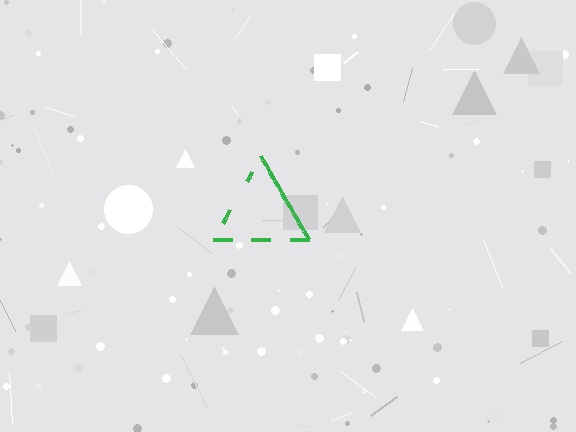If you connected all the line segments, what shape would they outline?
They would outline a triangle.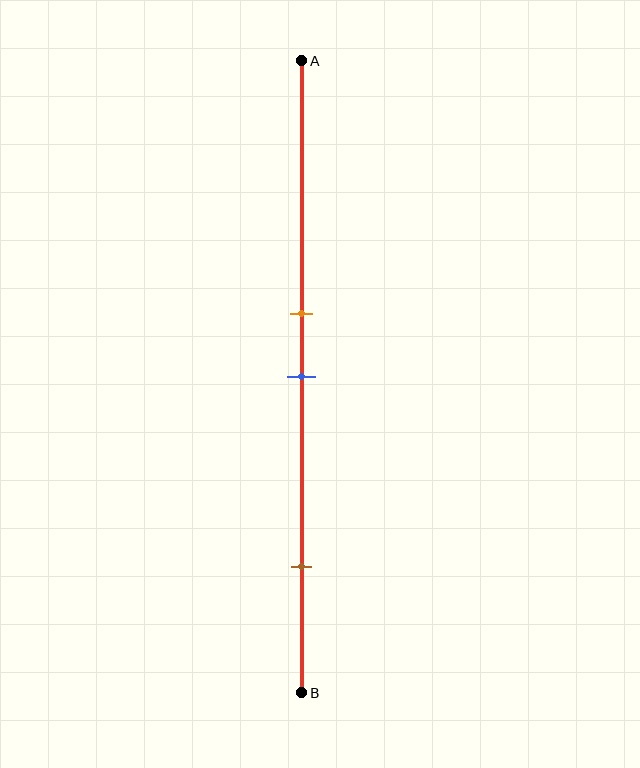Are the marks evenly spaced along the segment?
No, the marks are not evenly spaced.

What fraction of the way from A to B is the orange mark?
The orange mark is approximately 40% (0.4) of the way from A to B.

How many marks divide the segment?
There are 3 marks dividing the segment.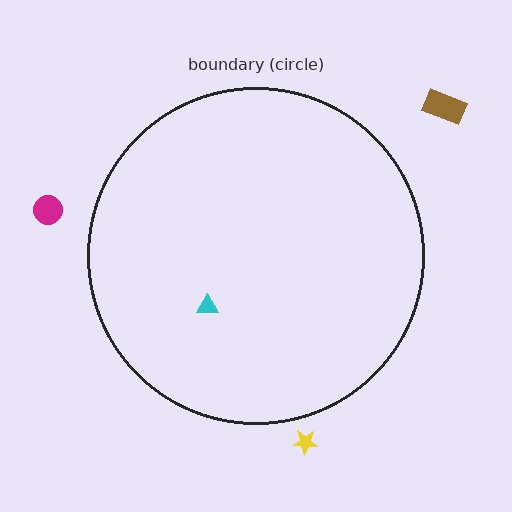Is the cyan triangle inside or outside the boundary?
Inside.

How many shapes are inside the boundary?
1 inside, 3 outside.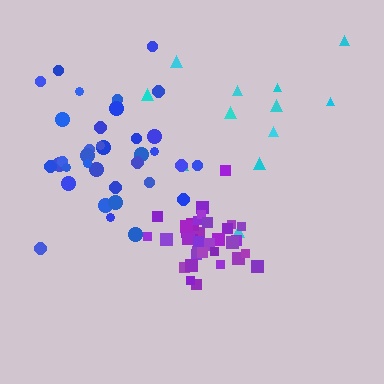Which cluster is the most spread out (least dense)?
Cyan.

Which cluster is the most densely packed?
Purple.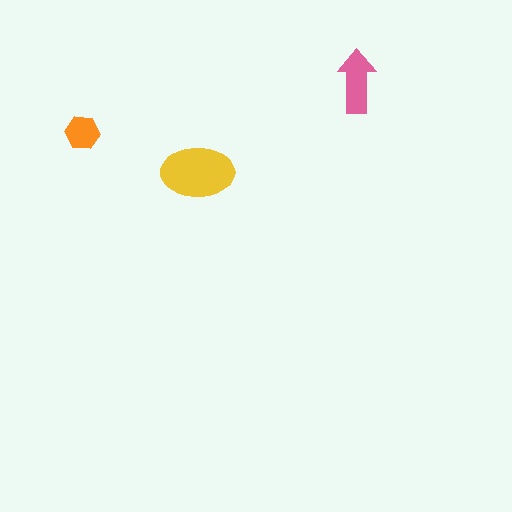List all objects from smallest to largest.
The orange hexagon, the pink arrow, the yellow ellipse.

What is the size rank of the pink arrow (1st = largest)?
2nd.